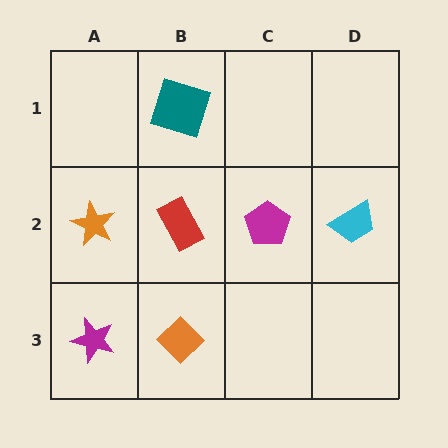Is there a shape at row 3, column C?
No, that cell is empty.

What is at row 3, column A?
A magenta star.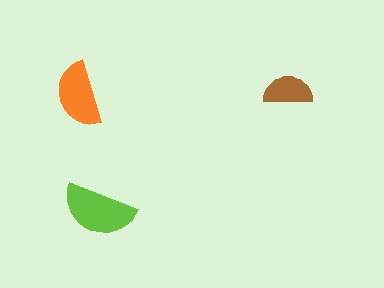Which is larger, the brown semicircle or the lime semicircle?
The lime one.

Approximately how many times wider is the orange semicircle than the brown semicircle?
About 1.5 times wider.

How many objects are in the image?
There are 3 objects in the image.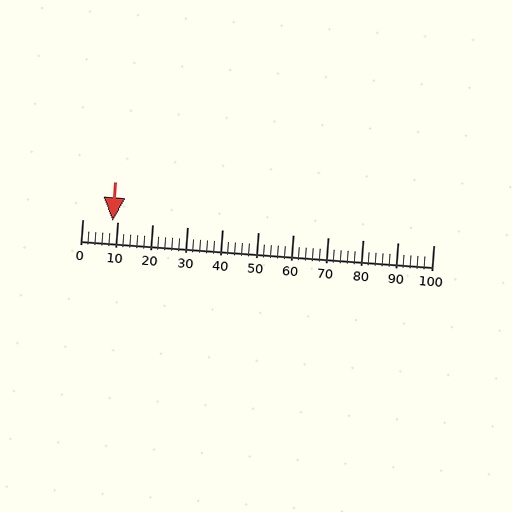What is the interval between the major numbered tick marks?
The major tick marks are spaced 10 units apart.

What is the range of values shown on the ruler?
The ruler shows values from 0 to 100.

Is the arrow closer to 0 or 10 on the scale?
The arrow is closer to 10.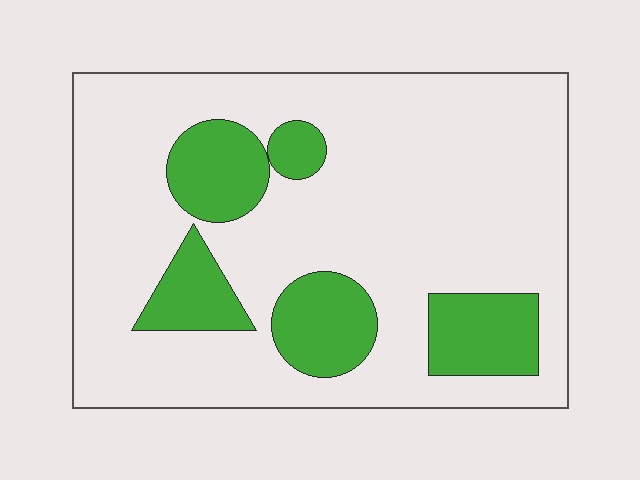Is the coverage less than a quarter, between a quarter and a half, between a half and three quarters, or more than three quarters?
Less than a quarter.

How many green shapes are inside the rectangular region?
5.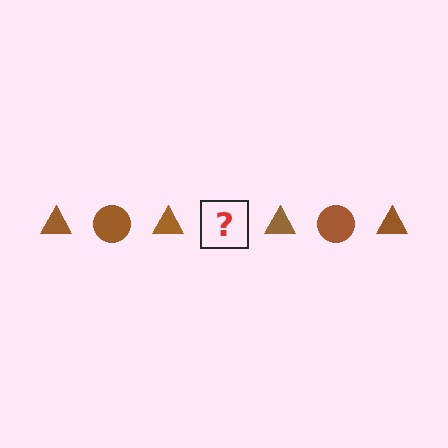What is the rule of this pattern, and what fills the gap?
The rule is that the pattern cycles through triangle, circle shapes in brown. The gap should be filled with a brown circle.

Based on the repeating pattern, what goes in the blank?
The blank should be a brown circle.